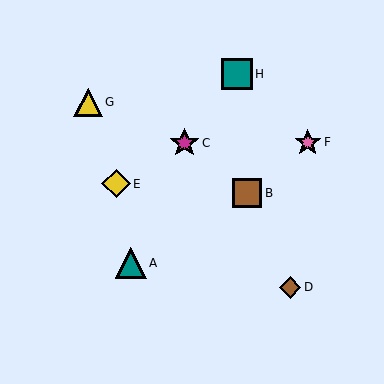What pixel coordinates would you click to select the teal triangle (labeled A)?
Click at (131, 263) to select the teal triangle A.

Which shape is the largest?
The teal triangle (labeled A) is the largest.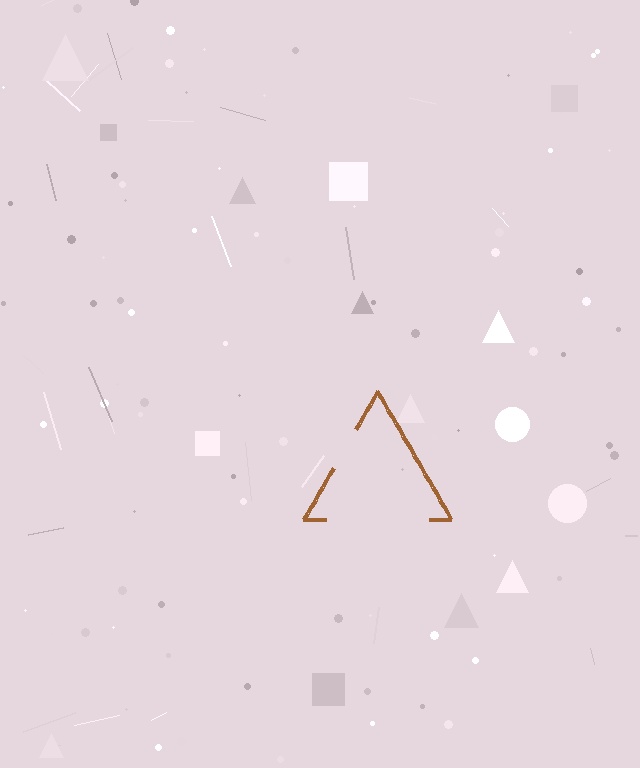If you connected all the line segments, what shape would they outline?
They would outline a triangle.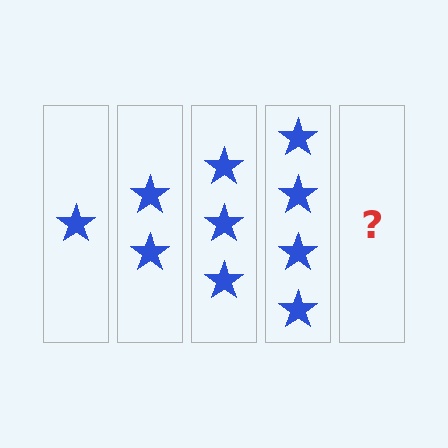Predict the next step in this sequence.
The next step is 5 stars.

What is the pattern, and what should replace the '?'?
The pattern is that each step adds one more star. The '?' should be 5 stars.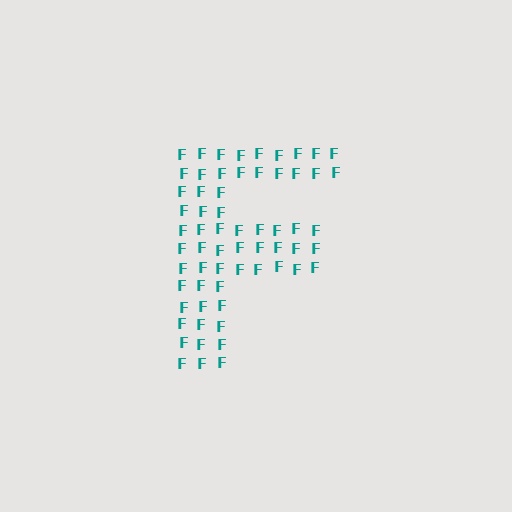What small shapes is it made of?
It is made of small letter F's.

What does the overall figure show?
The overall figure shows the letter F.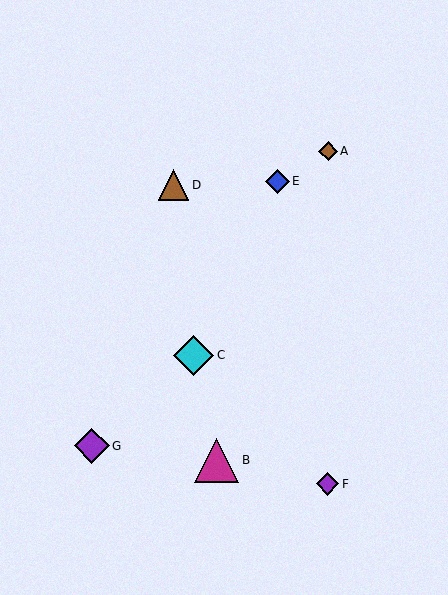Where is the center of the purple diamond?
The center of the purple diamond is at (92, 446).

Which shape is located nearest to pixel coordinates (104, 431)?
The purple diamond (labeled G) at (92, 446) is nearest to that location.